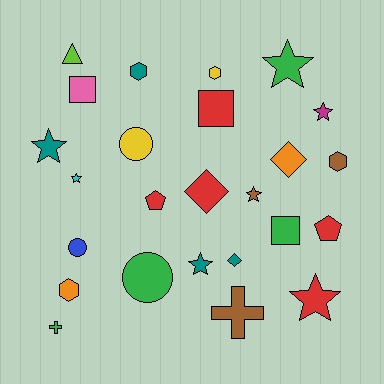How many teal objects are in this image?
There are 4 teal objects.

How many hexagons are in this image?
There are 4 hexagons.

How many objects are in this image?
There are 25 objects.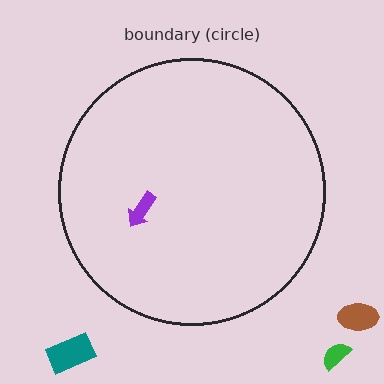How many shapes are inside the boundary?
1 inside, 3 outside.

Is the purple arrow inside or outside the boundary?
Inside.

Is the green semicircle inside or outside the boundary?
Outside.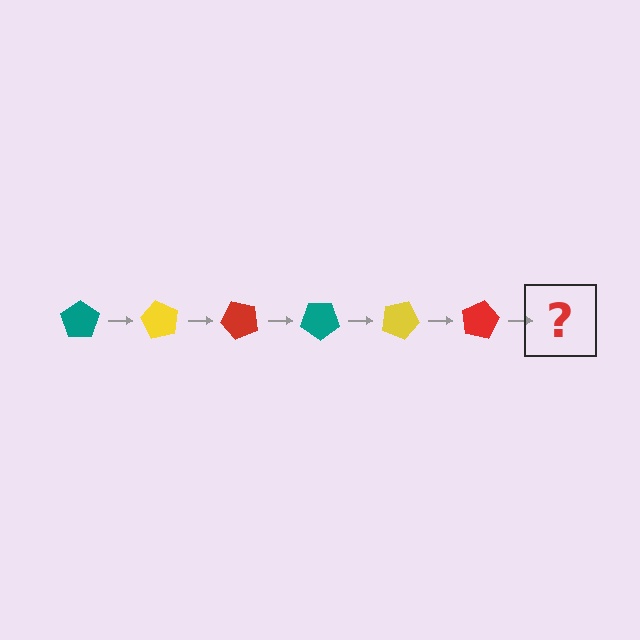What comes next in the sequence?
The next element should be a teal pentagon, rotated 360 degrees from the start.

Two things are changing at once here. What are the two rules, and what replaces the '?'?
The two rules are that it rotates 60 degrees each step and the color cycles through teal, yellow, and red. The '?' should be a teal pentagon, rotated 360 degrees from the start.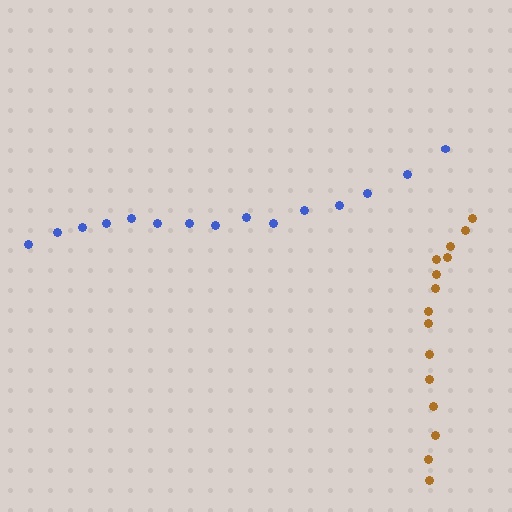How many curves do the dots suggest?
There are 2 distinct paths.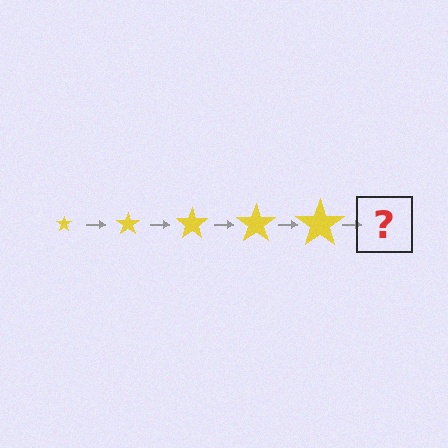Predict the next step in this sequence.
The next step is a yellow star, larger than the previous one.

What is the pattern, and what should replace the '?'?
The pattern is that the star gets progressively larger each step. The '?' should be a yellow star, larger than the previous one.